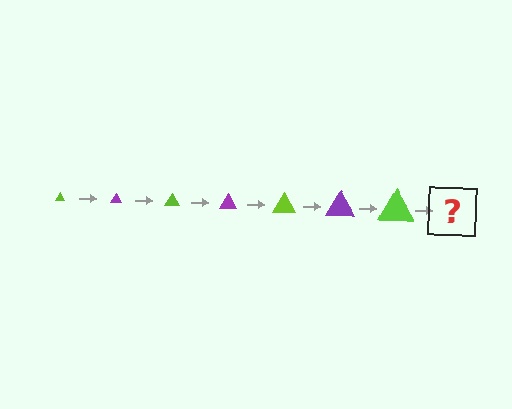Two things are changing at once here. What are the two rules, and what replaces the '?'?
The two rules are that the triangle grows larger each step and the color cycles through lime and purple. The '?' should be a purple triangle, larger than the previous one.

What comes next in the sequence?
The next element should be a purple triangle, larger than the previous one.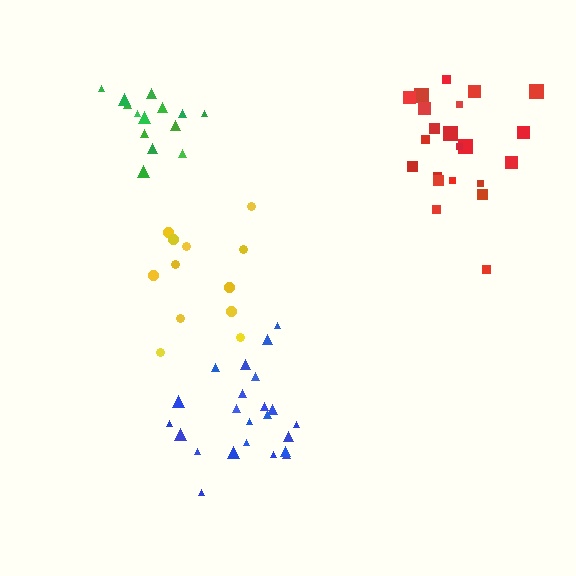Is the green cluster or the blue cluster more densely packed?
Green.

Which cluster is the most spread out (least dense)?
Yellow.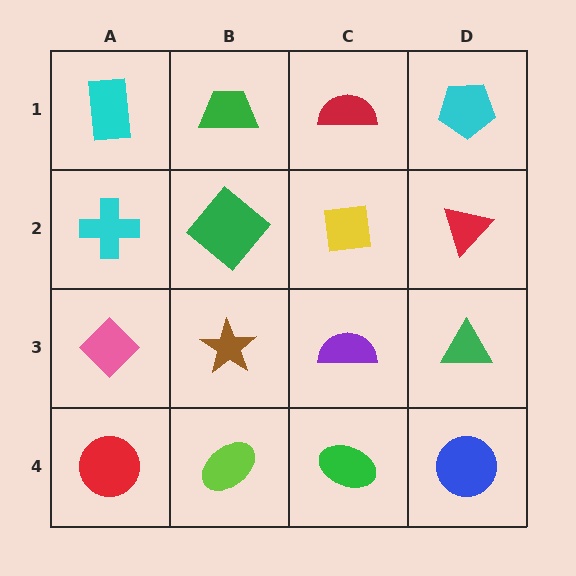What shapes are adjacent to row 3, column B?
A green diamond (row 2, column B), a lime ellipse (row 4, column B), a pink diamond (row 3, column A), a purple semicircle (row 3, column C).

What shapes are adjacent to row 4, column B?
A brown star (row 3, column B), a red circle (row 4, column A), a green ellipse (row 4, column C).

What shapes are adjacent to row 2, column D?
A cyan pentagon (row 1, column D), a green triangle (row 3, column D), a yellow square (row 2, column C).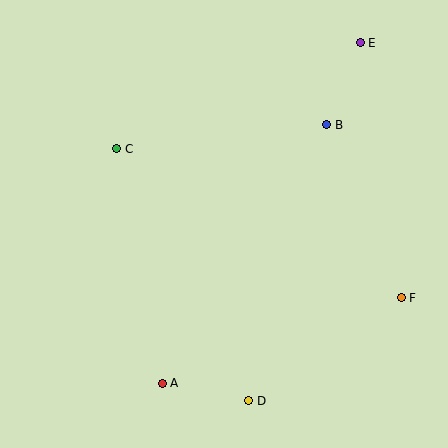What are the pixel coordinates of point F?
Point F is at (401, 298).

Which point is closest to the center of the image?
Point C at (117, 149) is closest to the center.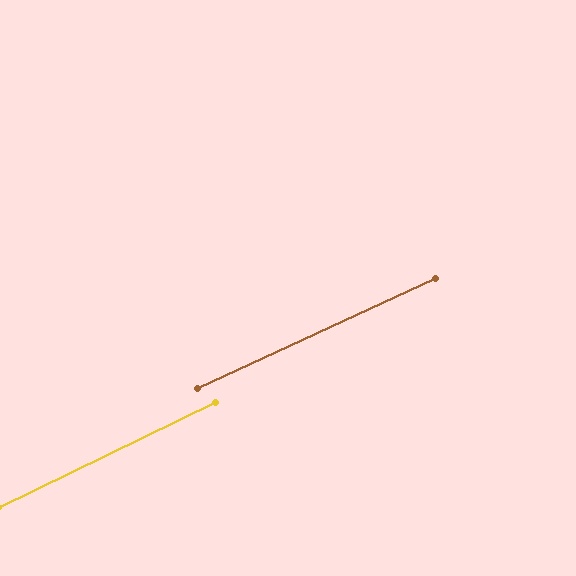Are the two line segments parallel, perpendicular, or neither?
Parallel — their directions differ by only 1.1°.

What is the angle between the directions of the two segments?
Approximately 1 degree.